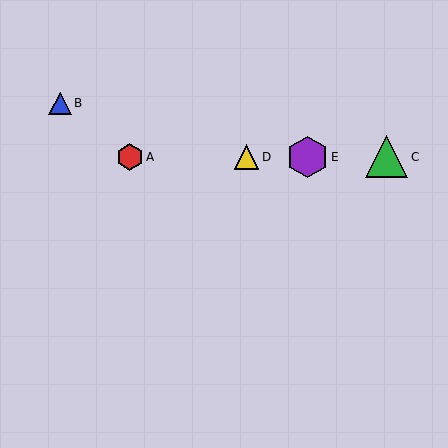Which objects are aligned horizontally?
Objects A, C, D, E are aligned horizontally.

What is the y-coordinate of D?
Object D is at y≈157.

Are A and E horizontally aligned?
Yes, both are at y≈157.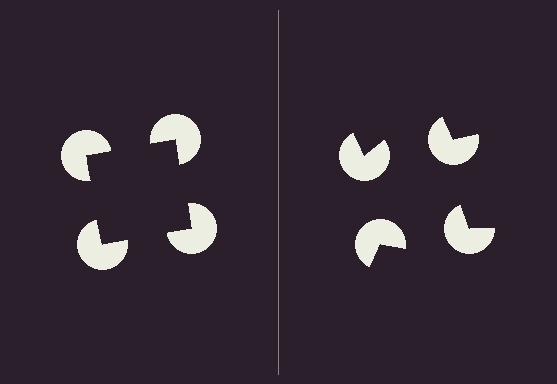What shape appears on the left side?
An illusory square.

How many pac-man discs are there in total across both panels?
8 — 4 on each side.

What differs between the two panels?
The pac-man discs are positioned identically on both sides; only the wedge orientations differ. On the left they align to a square; on the right they are misaligned.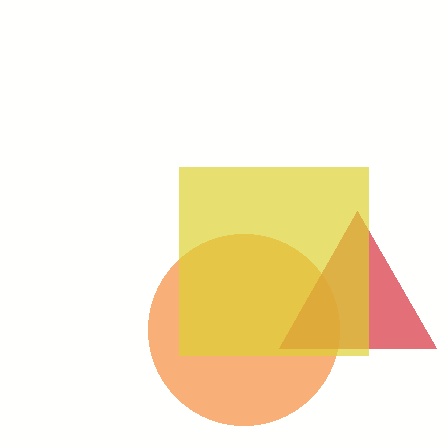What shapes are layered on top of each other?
The layered shapes are: an orange circle, a red triangle, a yellow square.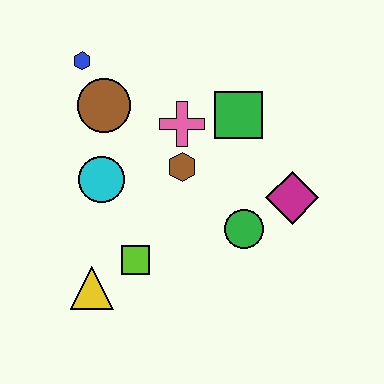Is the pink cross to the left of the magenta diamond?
Yes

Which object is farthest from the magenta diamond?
The blue hexagon is farthest from the magenta diamond.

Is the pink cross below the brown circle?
Yes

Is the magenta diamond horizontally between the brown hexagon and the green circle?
No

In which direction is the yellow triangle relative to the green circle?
The yellow triangle is to the left of the green circle.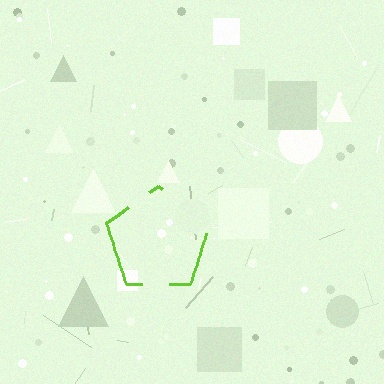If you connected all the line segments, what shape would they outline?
They would outline a pentagon.